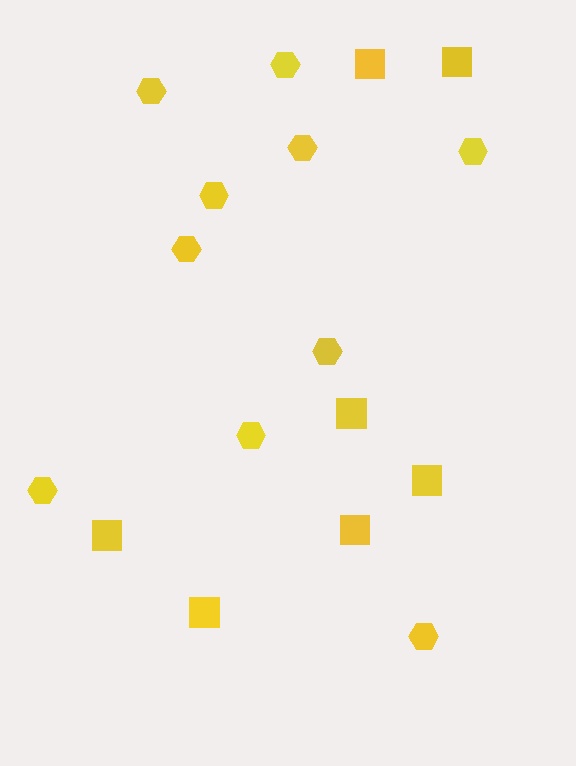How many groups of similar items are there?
There are 2 groups: one group of squares (7) and one group of hexagons (10).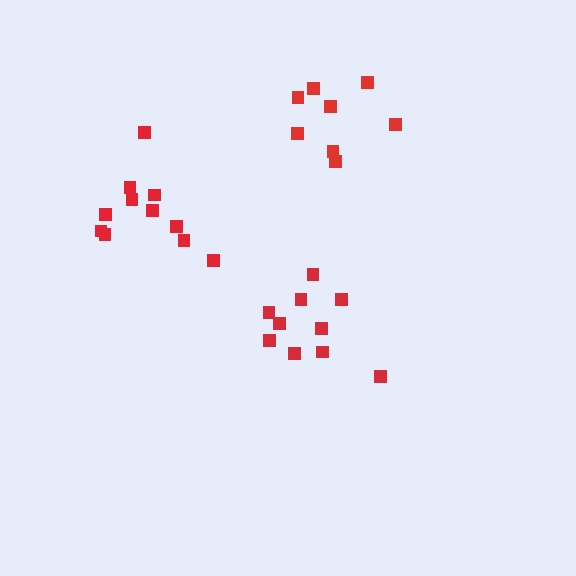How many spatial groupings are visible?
There are 3 spatial groupings.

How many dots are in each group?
Group 1: 10 dots, Group 2: 8 dots, Group 3: 11 dots (29 total).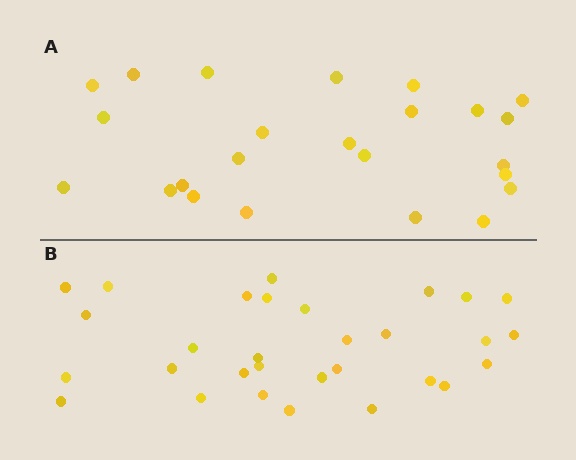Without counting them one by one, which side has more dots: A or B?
Region B (the bottom region) has more dots.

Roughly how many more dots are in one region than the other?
Region B has about 6 more dots than region A.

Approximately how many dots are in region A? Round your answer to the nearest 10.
About 20 dots. (The exact count is 24, which rounds to 20.)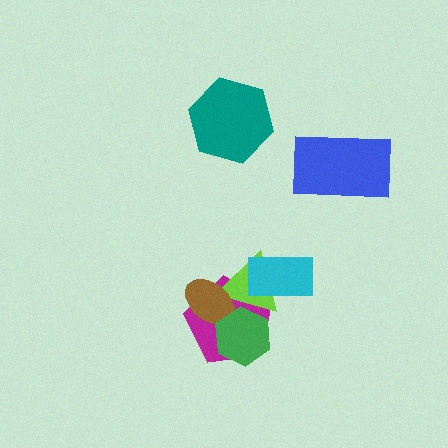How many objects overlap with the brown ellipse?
3 objects overlap with the brown ellipse.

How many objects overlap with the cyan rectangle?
2 objects overlap with the cyan rectangle.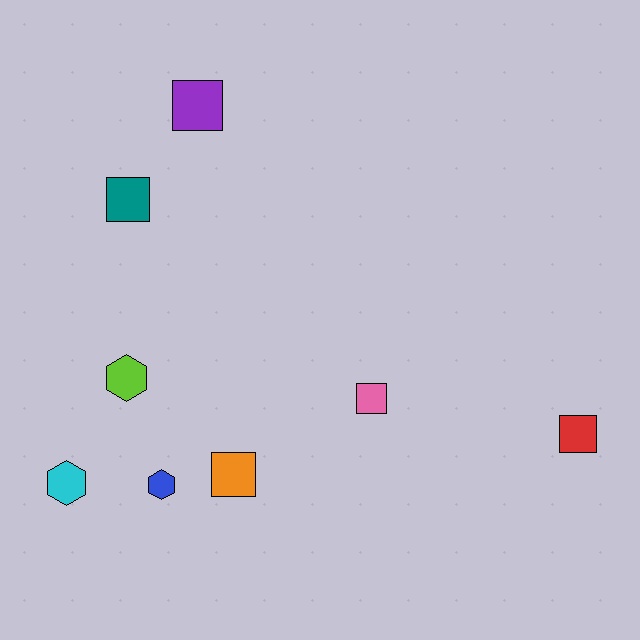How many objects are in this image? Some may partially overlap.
There are 8 objects.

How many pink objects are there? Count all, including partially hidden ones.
There is 1 pink object.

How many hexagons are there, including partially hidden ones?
There are 3 hexagons.